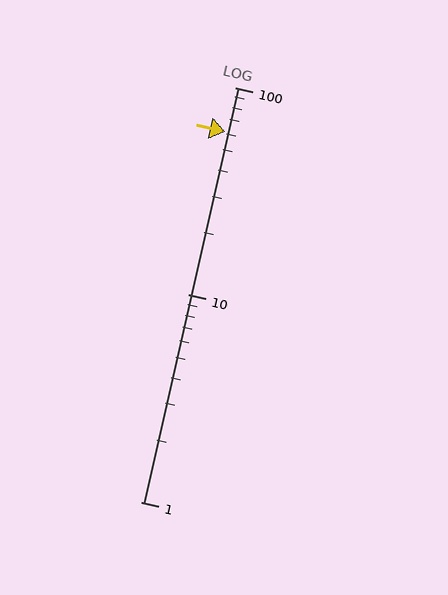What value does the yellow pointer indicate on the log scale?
The pointer indicates approximately 61.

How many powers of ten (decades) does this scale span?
The scale spans 2 decades, from 1 to 100.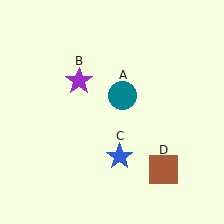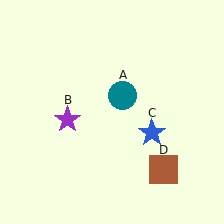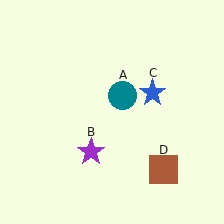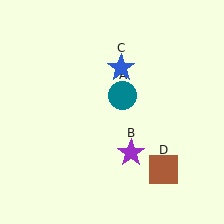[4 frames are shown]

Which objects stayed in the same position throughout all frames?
Teal circle (object A) and brown square (object D) remained stationary.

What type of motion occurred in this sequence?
The purple star (object B), blue star (object C) rotated counterclockwise around the center of the scene.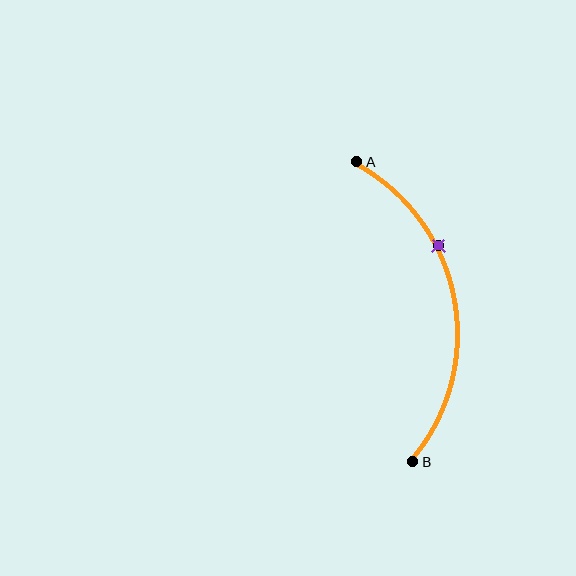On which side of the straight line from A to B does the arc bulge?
The arc bulges to the right of the straight line connecting A and B.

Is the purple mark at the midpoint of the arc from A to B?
No. The purple mark lies on the arc but is closer to endpoint A. The arc midpoint would be at the point on the curve equidistant along the arc from both A and B.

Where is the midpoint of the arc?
The arc midpoint is the point on the curve farthest from the straight line joining A and B. It sits to the right of that line.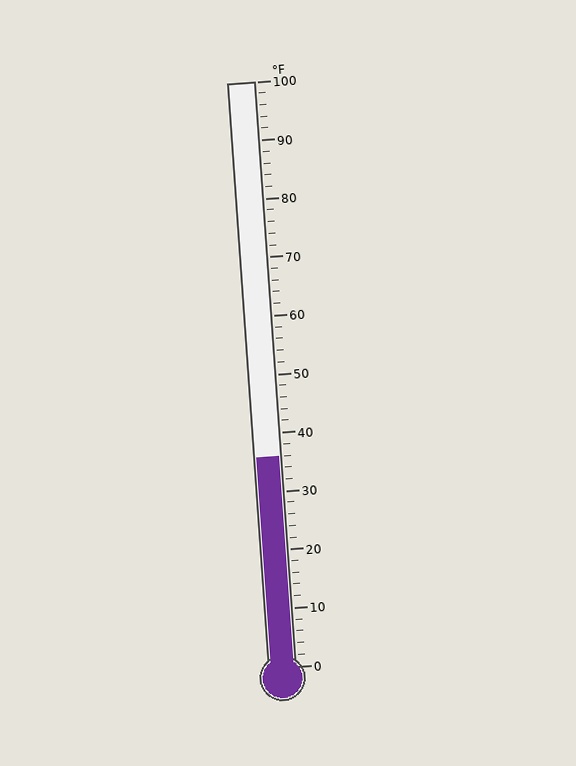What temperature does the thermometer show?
The thermometer shows approximately 36°F.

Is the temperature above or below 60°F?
The temperature is below 60°F.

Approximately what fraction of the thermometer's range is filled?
The thermometer is filled to approximately 35% of its range.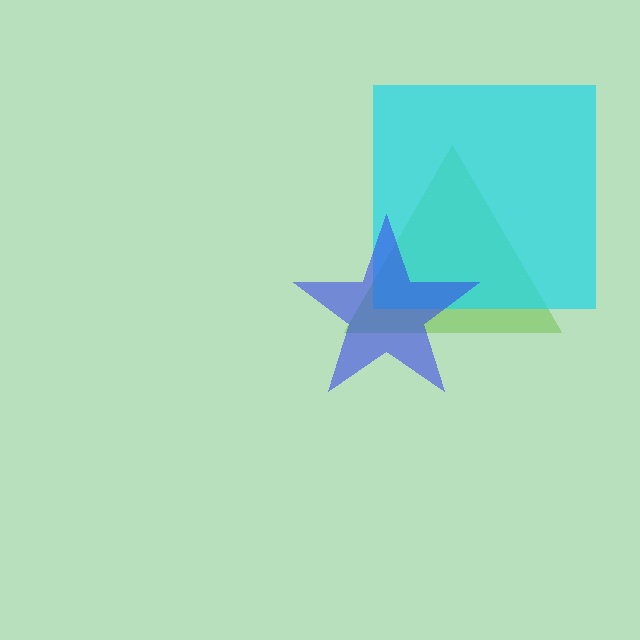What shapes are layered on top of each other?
The layered shapes are: a lime triangle, a cyan square, a blue star.